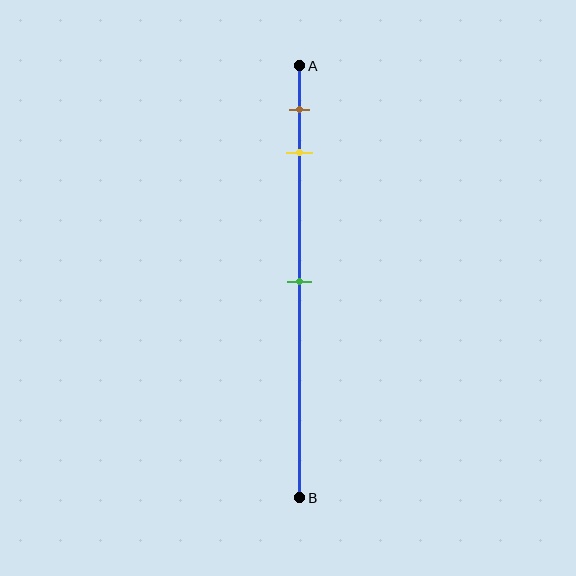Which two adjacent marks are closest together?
The brown and yellow marks are the closest adjacent pair.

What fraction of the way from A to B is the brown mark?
The brown mark is approximately 10% (0.1) of the way from A to B.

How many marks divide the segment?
There are 3 marks dividing the segment.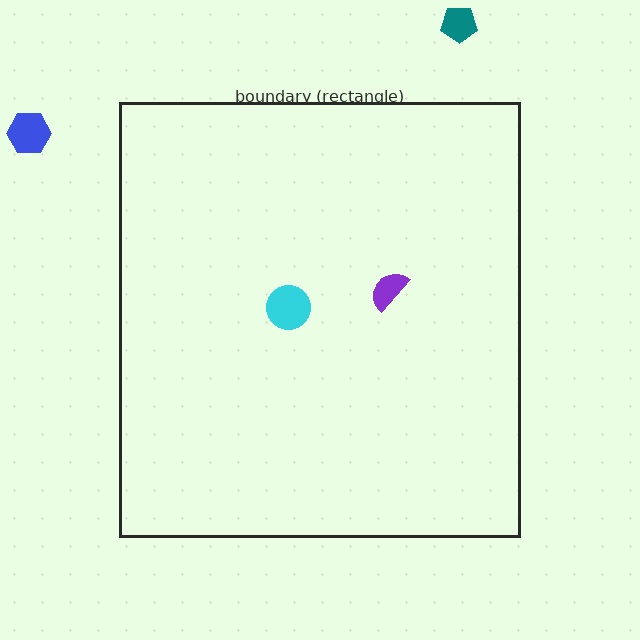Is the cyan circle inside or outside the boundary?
Inside.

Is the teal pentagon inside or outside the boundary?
Outside.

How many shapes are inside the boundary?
2 inside, 2 outside.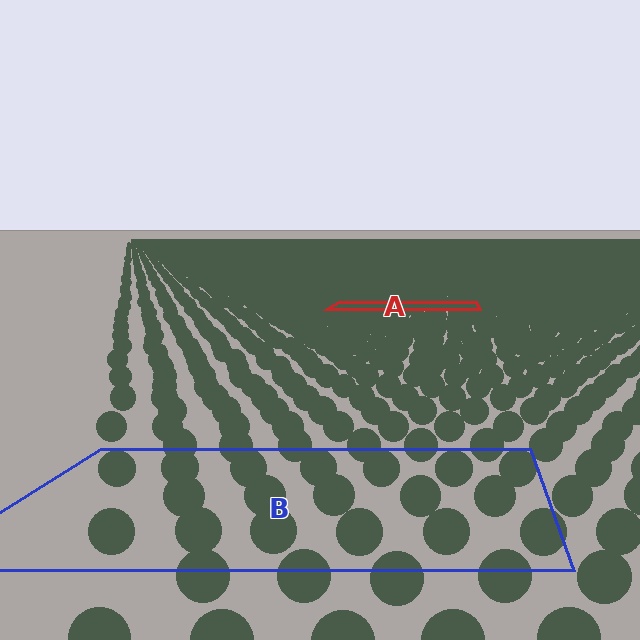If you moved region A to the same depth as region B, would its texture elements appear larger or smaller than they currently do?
They would appear larger. At a closer depth, the same texture elements are projected at a bigger on-screen size.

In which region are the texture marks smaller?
The texture marks are smaller in region A, because it is farther away.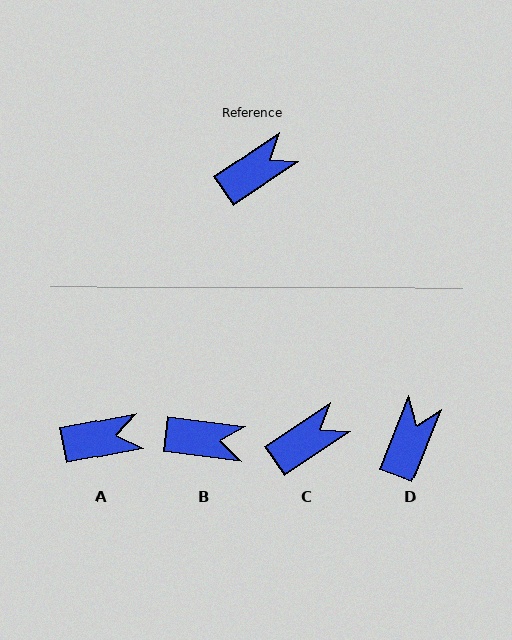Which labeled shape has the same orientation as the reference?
C.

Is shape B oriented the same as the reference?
No, it is off by about 41 degrees.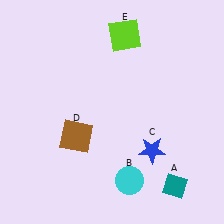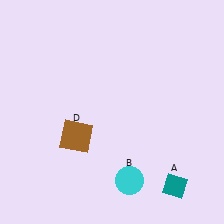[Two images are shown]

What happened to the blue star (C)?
The blue star (C) was removed in Image 2. It was in the bottom-right area of Image 1.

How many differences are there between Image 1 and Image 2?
There are 2 differences between the two images.